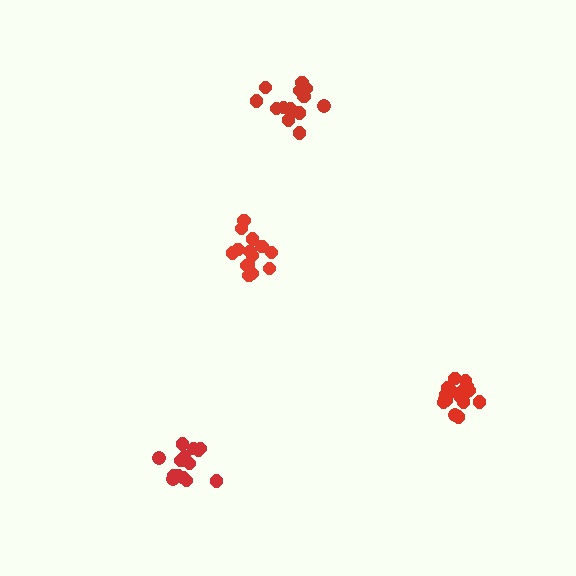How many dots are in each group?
Group 1: 17 dots, Group 2: 14 dots, Group 3: 14 dots, Group 4: 14 dots (59 total).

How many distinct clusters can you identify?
There are 4 distinct clusters.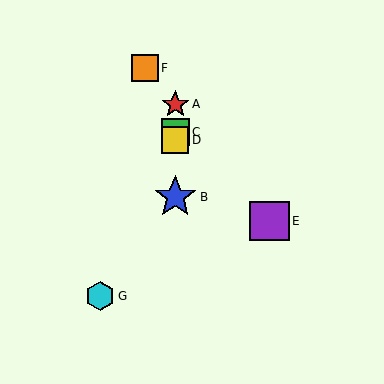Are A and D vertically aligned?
Yes, both are at x≈175.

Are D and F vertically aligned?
No, D is at x≈175 and F is at x≈145.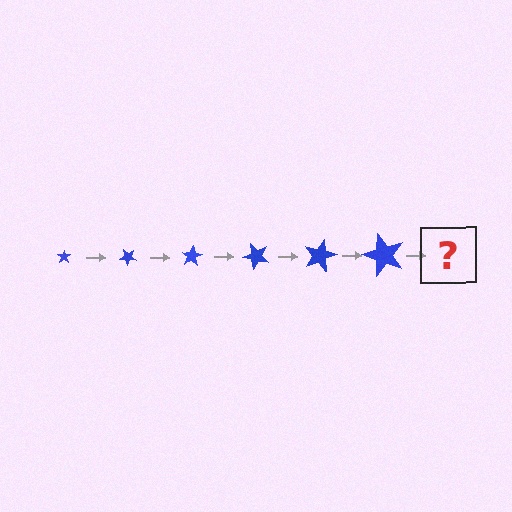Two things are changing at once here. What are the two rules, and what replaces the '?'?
The two rules are that the star grows larger each step and it rotates 40 degrees each step. The '?' should be a star, larger than the previous one and rotated 240 degrees from the start.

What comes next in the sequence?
The next element should be a star, larger than the previous one and rotated 240 degrees from the start.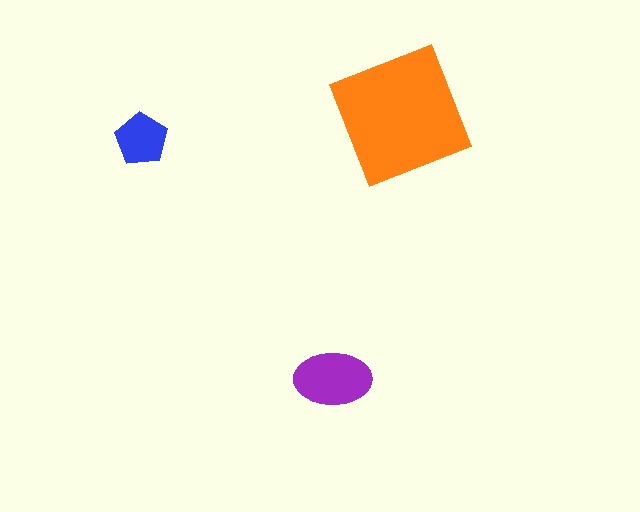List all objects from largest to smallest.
The orange square, the purple ellipse, the blue pentagon.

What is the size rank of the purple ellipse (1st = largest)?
2nd.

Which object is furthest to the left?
The blue pentagon is leftmost.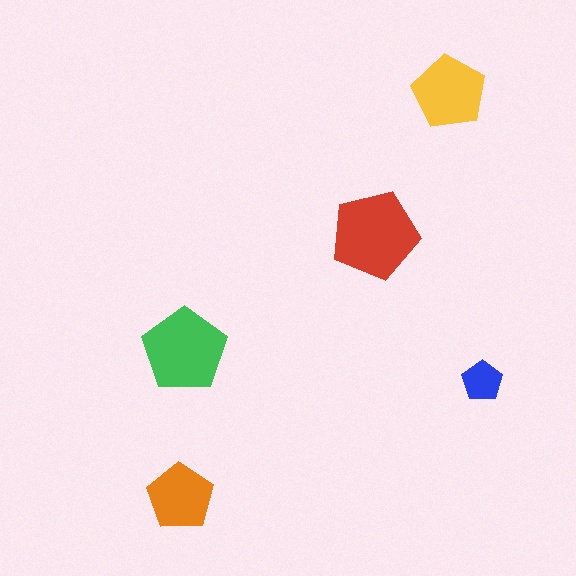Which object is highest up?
The yellow pentagon is topmost.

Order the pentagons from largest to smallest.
the red one, the green one, the yellow one, the orange one, the blue one.